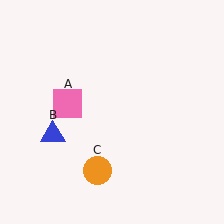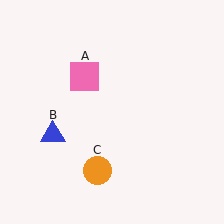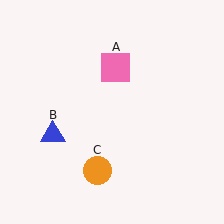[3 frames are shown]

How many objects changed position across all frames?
1 object changed position: pink square (object A).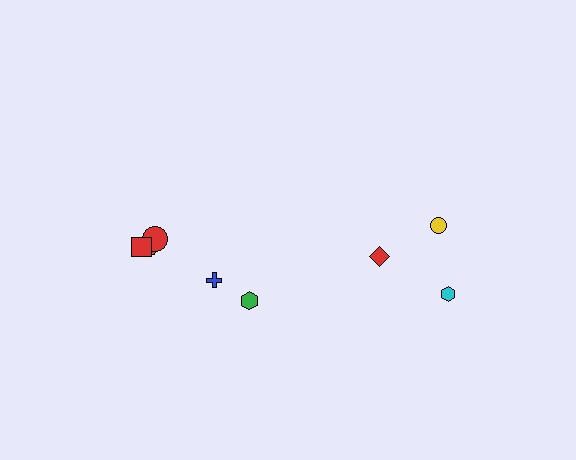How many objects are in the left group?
There are 5 objects.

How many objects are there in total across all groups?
There are 8 objects.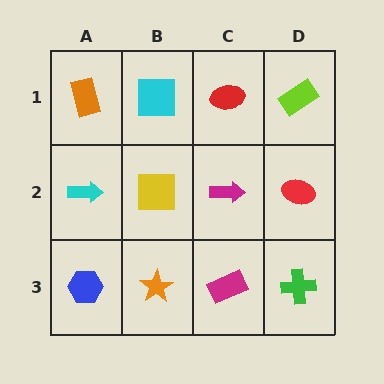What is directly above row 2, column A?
An orange rectangle.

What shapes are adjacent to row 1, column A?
A cyan arrow (row 2, column A), a cyan square (row 1, column B).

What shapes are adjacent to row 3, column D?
A red ellipse (row 2, column D), a magenta rectangle (row 3, column C).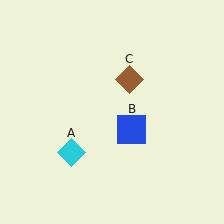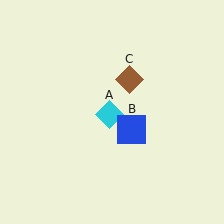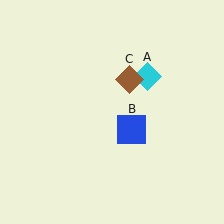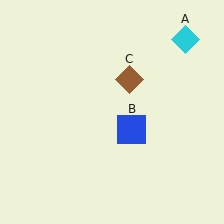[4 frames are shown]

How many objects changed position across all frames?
1 object changed position: cyan diamond (object A).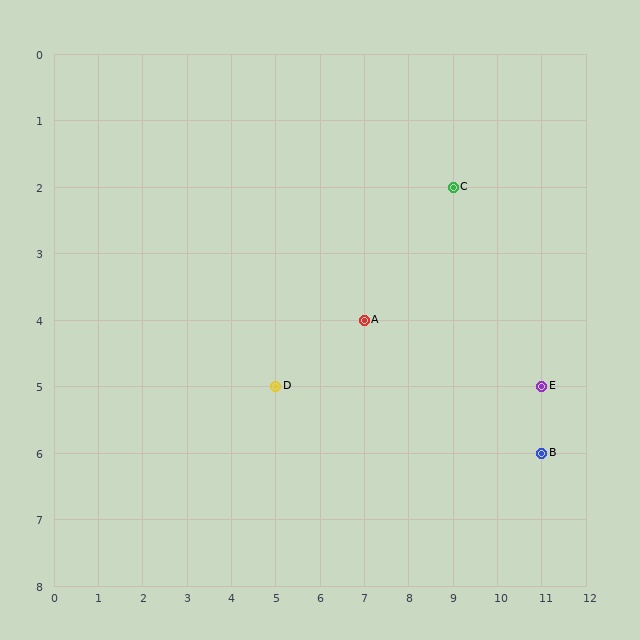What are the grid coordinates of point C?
Point C is at grid coordinates (9, 2).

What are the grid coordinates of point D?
Point D is at grid coordinates (5, 5).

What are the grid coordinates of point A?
Point A is at grid coordinates (7, 4).